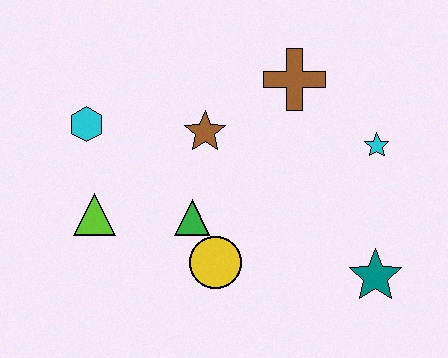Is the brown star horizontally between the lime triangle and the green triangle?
No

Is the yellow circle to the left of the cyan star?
Yes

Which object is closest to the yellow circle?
The green triangle is closest to the yellow circle.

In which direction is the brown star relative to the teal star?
The brown star is to the left of the teal star.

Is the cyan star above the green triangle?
Yes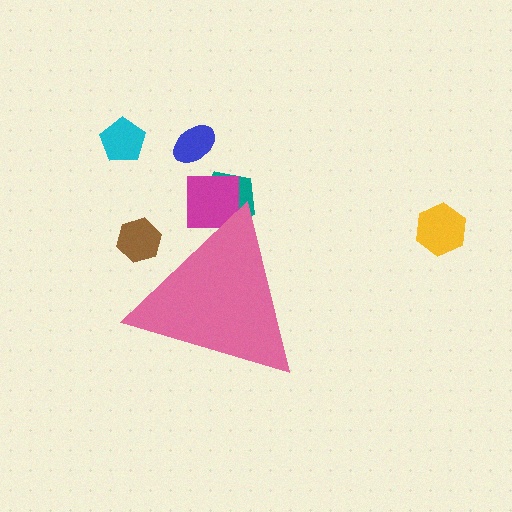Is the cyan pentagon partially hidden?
No, the cyan pentagon is fully visible.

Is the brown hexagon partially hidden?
Yes, the brown hexagon is partially hidden behind the pink triangle.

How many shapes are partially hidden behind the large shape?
3 shapes are partially hidden.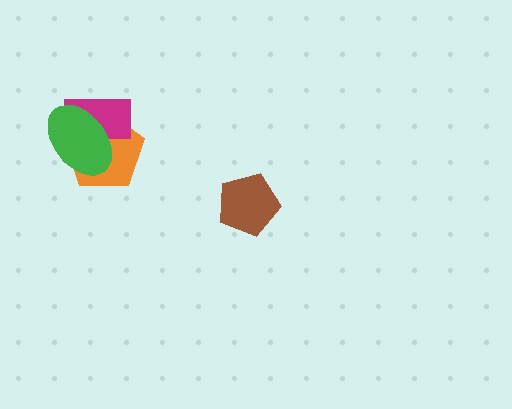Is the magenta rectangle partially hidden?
Yes, it is partially covered by another shape.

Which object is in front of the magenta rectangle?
The green ellipse is in front of the magenta rectangle.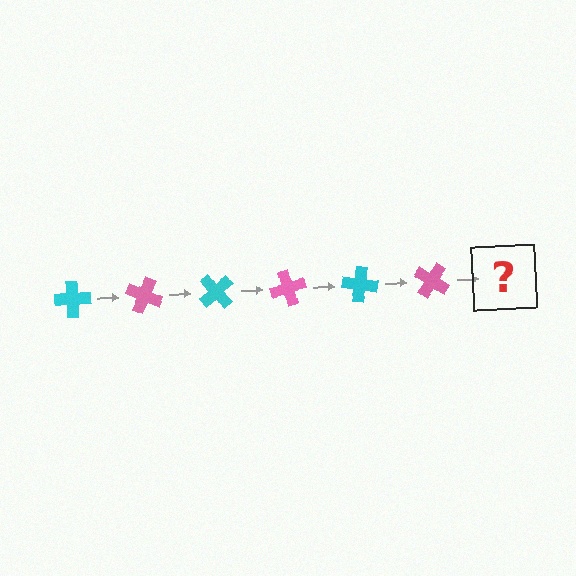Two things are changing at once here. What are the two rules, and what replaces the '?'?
The two rules are that it rotates 25 degrees each step and the color cycles through cyan and pink. The '?' should be a cyan cross, rotated 150 degrees from the start.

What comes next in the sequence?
The next element should be a cyan cross, rotated 150 degrees from the start.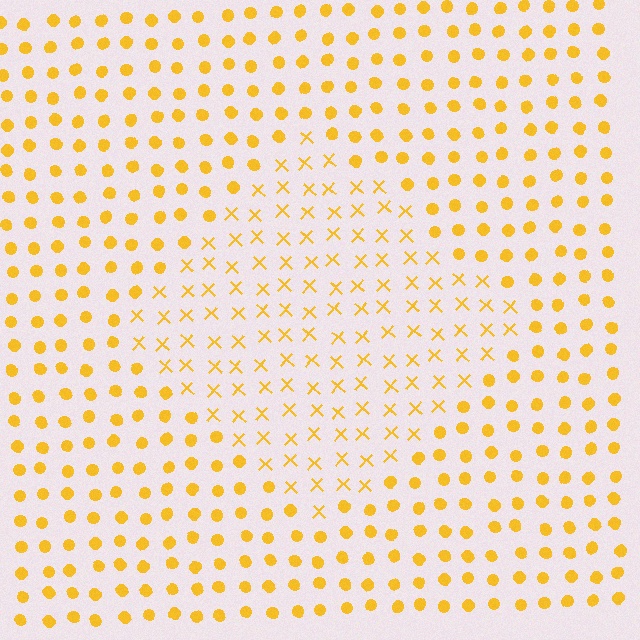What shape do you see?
I see a diamond.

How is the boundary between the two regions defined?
The boundary is defined by a change in element shape: X marks inside vs. circles outside. All elements share the same color and spacing.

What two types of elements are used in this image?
The image uses X marks inside the diamond region and circles outside it.